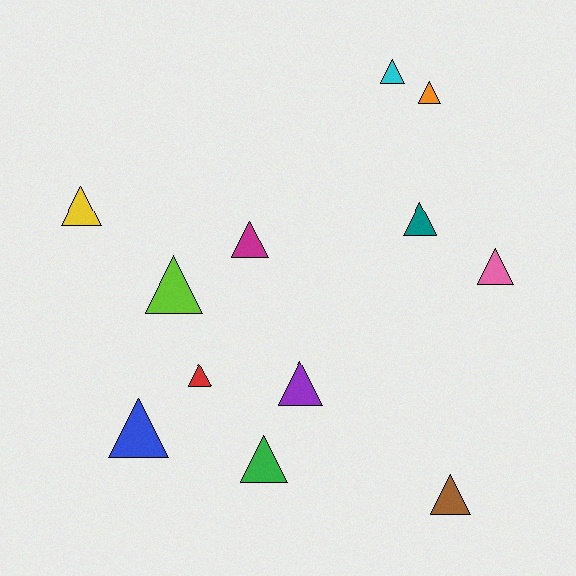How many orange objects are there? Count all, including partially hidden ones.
There is 1 orange object.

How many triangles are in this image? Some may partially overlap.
There are 12 triangles.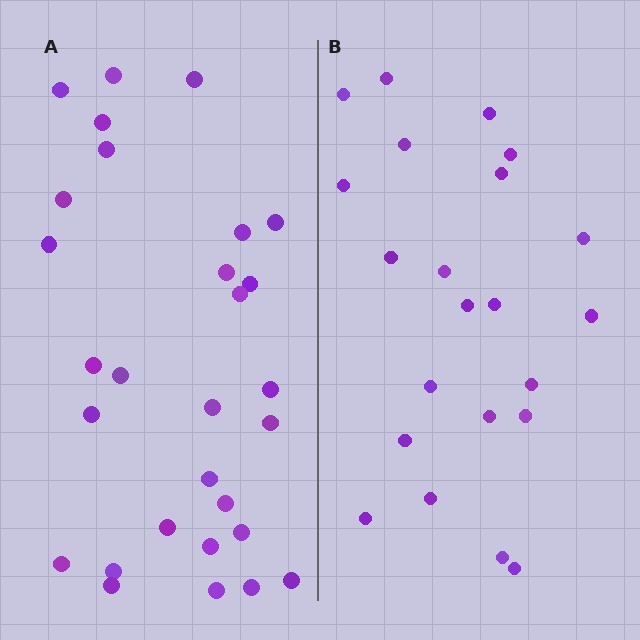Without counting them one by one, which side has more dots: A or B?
Region A (the left region) has more dots.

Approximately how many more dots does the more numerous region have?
Region A has roughly 8 or so more dots than region B.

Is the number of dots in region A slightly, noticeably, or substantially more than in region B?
Region A has noticeably more, but not dramatically so. The ratio is roughly 1.3 to 1.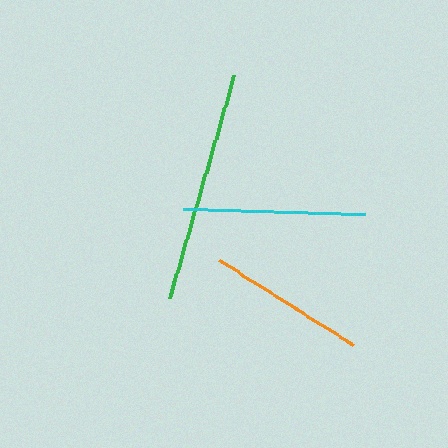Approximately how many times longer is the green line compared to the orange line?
The green line is approximately 1.5 times the length of the orange line.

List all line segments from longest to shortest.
From longest to shortest: green, cyan, orange.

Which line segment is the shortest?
The orange line is the shortest at approximately 159 pixels.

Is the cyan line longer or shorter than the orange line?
The cyan line is longer than the orange line.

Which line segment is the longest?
The green line is the longest at approximately 233 pixels.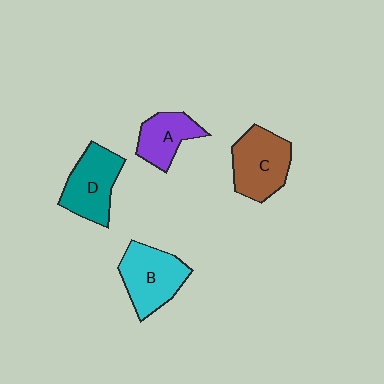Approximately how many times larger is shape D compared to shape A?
Approximately 1.3 times.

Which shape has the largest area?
Shape C (brown).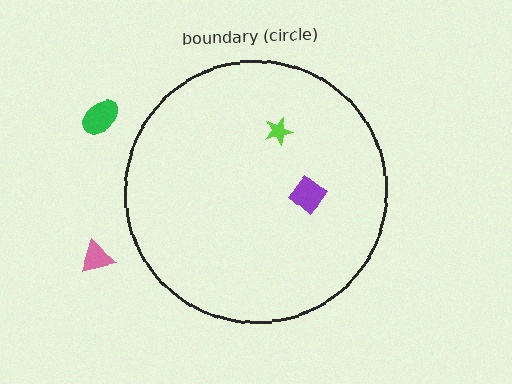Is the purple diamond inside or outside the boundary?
Inside.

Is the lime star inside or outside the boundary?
Inside.